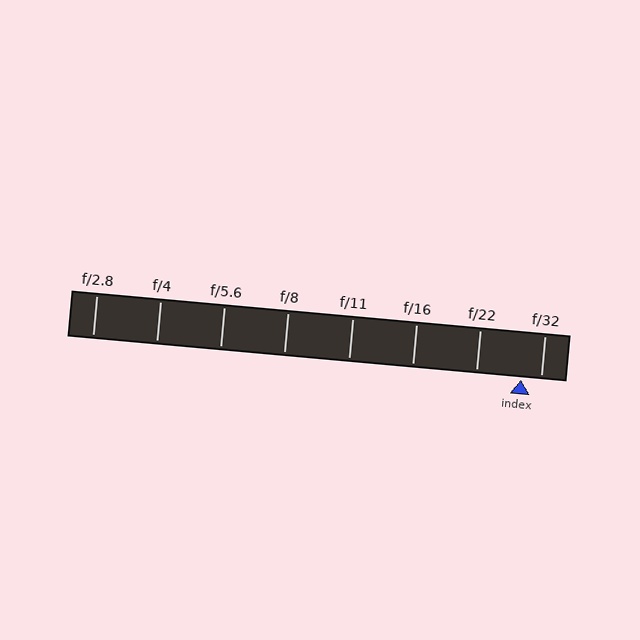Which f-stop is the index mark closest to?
The index mark is closest to f/32.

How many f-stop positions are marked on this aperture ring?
There are 8 f-stop positions marked.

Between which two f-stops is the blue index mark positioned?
The index mark is between f/22 and f/32.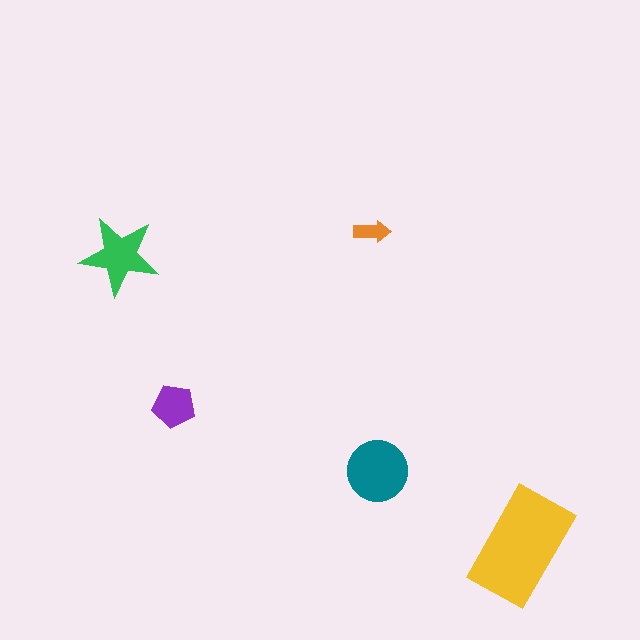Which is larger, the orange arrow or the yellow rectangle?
The yellow rectangle.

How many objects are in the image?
There are 5 objects in the image.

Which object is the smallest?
The orange arrow.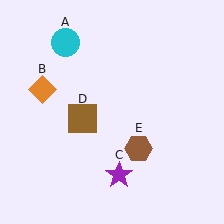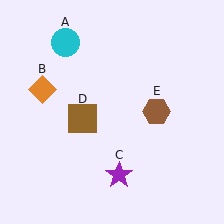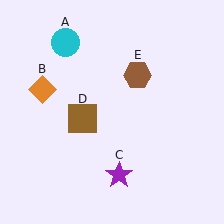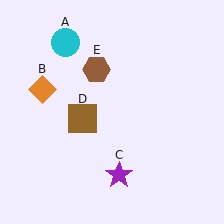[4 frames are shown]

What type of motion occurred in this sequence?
The brown hexagon (object E) rotated counterclockwise around the center of the scene.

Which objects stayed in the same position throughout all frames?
Cyan circle (object A) and orange diamond (object B) and purple star (object C) and brown square (object D) remained stationary.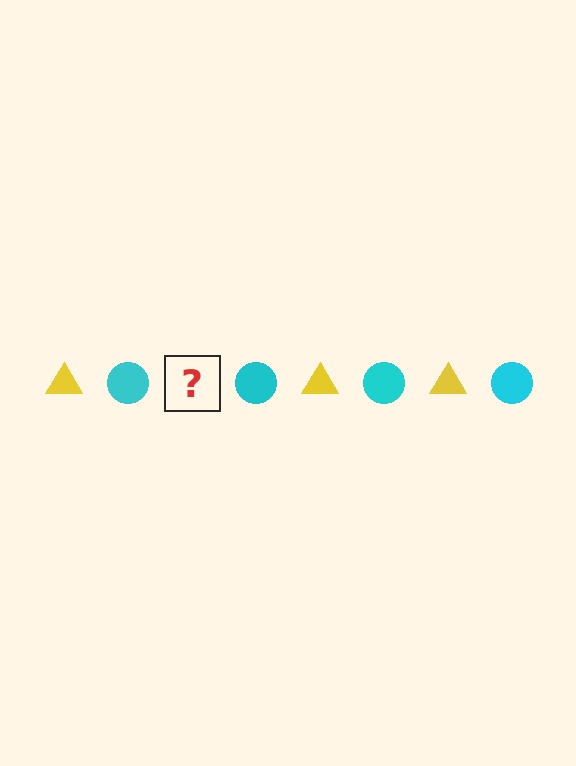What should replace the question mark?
The question mark should be replaced with a yellow triangle.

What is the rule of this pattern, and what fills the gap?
The rule is that the pattern alternates between yellow triangle and cyan circle. The gap should be filled with a yellow triangle.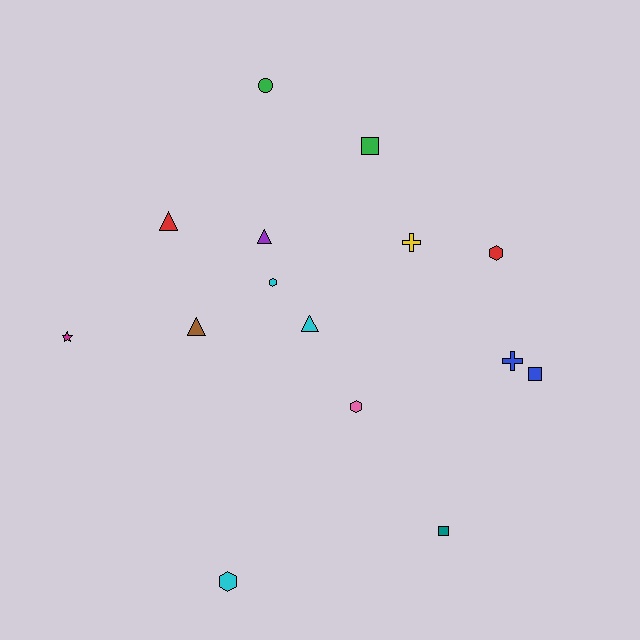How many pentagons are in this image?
There are no pentagons.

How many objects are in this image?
There are 15 objects.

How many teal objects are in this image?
There is 1 teal object.